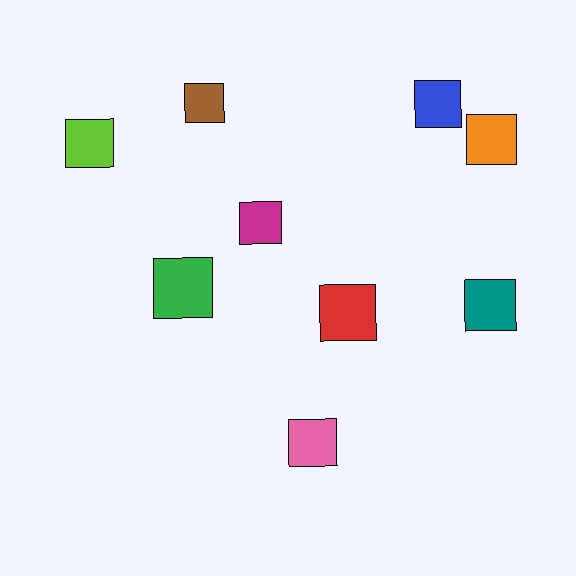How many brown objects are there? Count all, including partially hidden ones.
There is 1 brown object.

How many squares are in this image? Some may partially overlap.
There are 9 squares.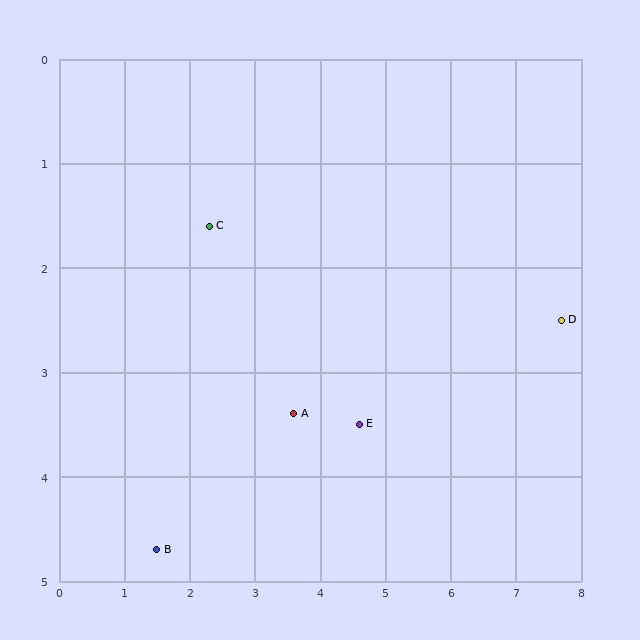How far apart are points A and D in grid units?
Points A and D are about 4.2 grid units apart.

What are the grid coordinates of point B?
Point B is at approximately (1.5, 4.7).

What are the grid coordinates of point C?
Point C is at approximately (2.3, 1.6).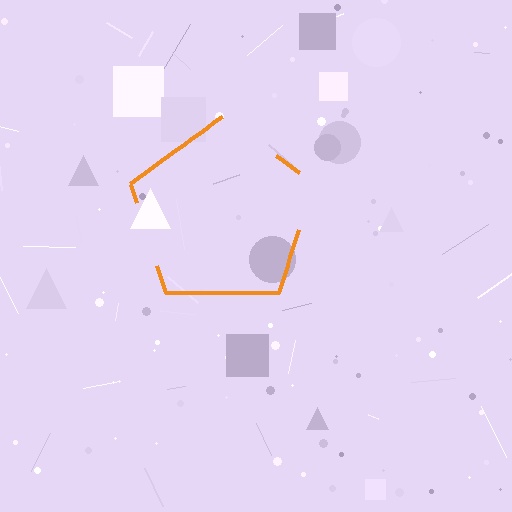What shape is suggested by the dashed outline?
The dashed outline suggests a pentagon.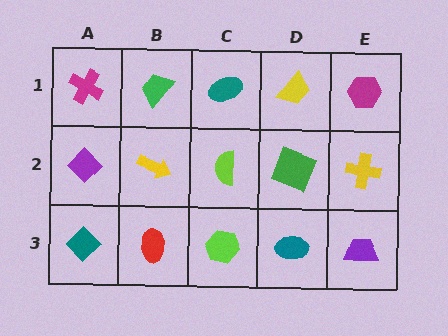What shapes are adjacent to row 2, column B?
A green trapezoid (row 1, column B), a red ellipse (row 3, column B), a purple diamond (row 2, column A), a lime semicircle (row 2, column C).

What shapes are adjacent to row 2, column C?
A teal ellipse (row 1, column C), a lime hexagon (row 3, column C), a yellow arrow (row 2, column B), a green square (row 2, column D).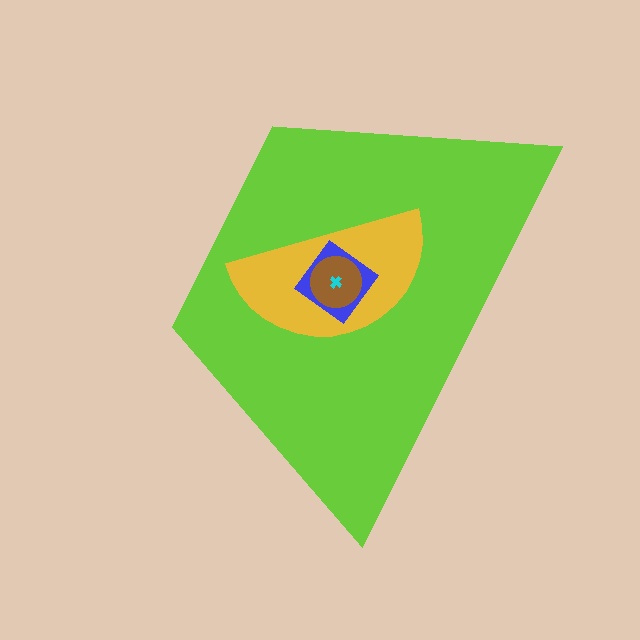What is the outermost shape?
The lime trapezoid.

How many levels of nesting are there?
5.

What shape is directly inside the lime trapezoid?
The yellow semicircle.